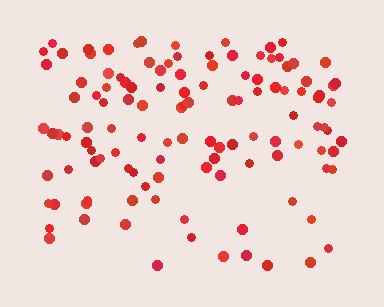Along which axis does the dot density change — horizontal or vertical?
Vertical.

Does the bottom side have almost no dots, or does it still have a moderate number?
Still a moderate number, just noticeably fewer than the top.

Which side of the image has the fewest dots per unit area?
The bottom.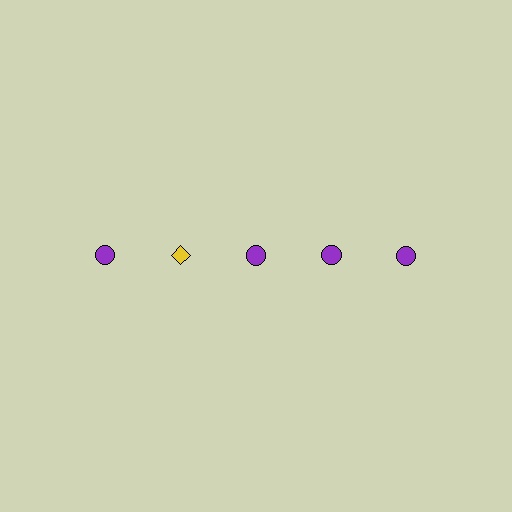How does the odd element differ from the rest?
It differs in both color (yellow instead of purple) and shape (diamond instead of circle).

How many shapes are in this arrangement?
There are 5 shapes arranged in a grid pattern.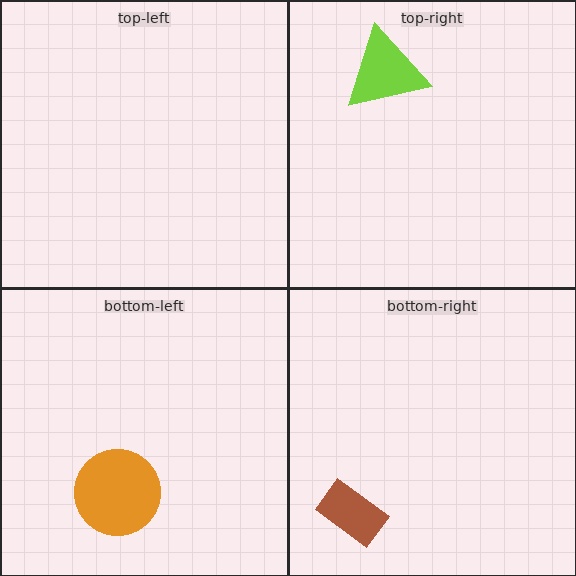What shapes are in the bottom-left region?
The orange circle.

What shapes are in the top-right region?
The lime triangle.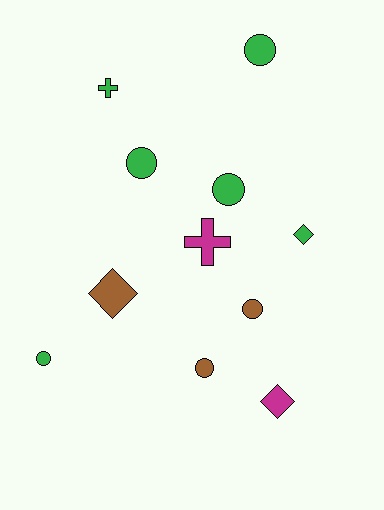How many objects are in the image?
There are 11 objects.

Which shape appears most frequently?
Circle, with 6 objects.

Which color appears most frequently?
Green, with 6 objects.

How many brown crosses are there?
There are no brown crosses.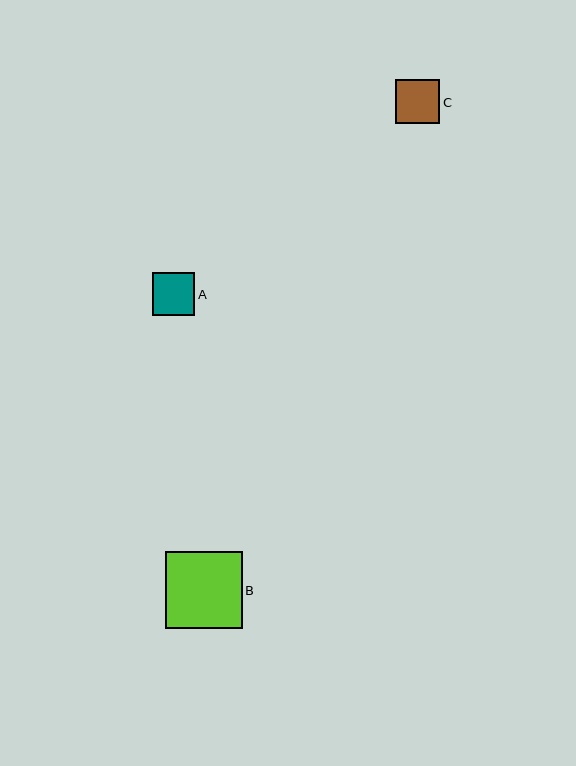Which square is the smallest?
Square A is the smallest with a size of approximately 43 pixels.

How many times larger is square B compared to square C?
Square B is approximately 1.7 times the size of square C.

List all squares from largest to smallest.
From largest to smallest: B, C, A.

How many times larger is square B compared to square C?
Square B is approximately 1.7 times the size of square C.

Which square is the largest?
Square B is the largest with a size of approximately 77 pixels.